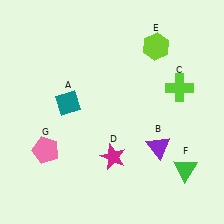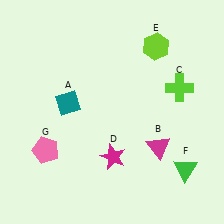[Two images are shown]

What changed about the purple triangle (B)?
In Image 1, B is purple. In Image 2, it changed to magenta.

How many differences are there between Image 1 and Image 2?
There is 1 difference between the two images.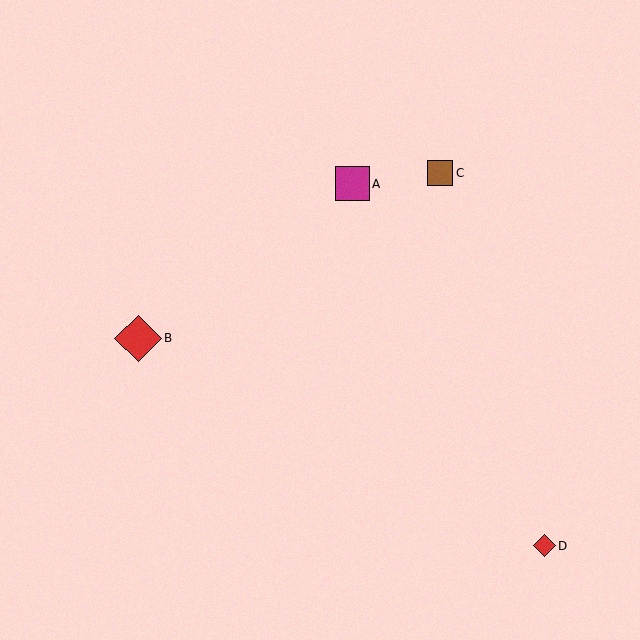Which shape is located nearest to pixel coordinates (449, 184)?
The brown square (labeled C) at (440, 173) is nearest to that location.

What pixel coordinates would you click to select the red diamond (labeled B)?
Click at (138, 338) to select the red diamond B.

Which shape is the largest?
The red diamond (labeled B) is the largest.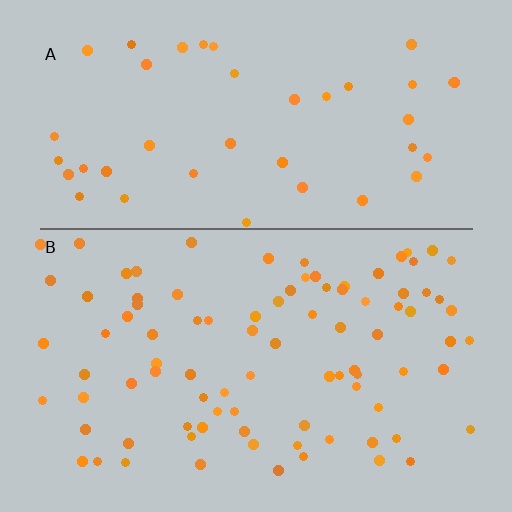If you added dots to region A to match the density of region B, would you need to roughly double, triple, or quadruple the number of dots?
Approximately double.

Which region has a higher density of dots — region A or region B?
B (the bottom).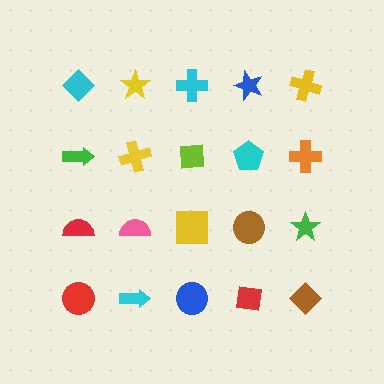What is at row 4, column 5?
A brown diamond.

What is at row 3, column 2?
A pink semicircle.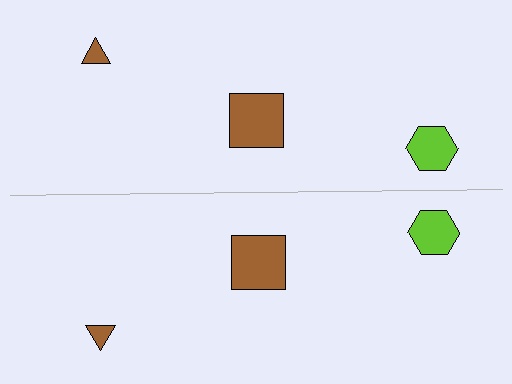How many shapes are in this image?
There are 6 shapes in this image.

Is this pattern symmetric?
Yes, this pattern has bilateral (reflection) symmetry.